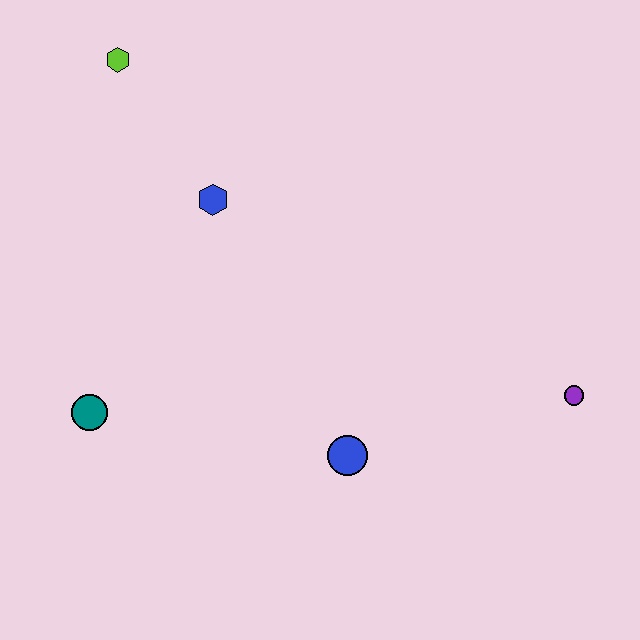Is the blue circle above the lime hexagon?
No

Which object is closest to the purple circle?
The blue circle is closest to the purple circle.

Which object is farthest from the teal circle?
The purple circle is farthest from the teal circle.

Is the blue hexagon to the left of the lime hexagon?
No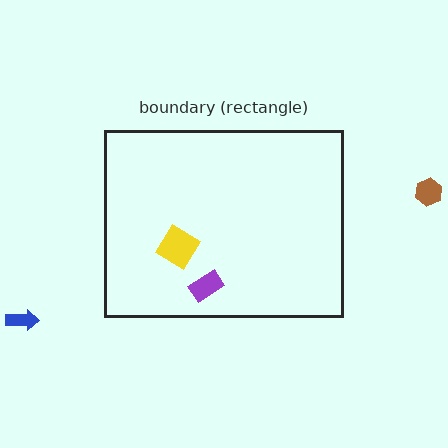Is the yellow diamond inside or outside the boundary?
Inside.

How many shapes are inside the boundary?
2 inside, 2 outside.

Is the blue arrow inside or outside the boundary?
Outside.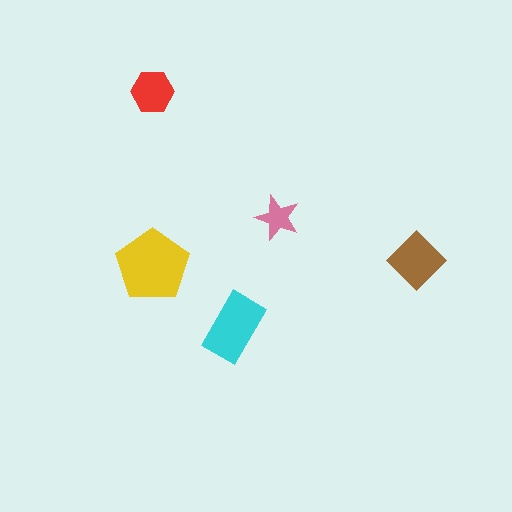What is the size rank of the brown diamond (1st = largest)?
3rd.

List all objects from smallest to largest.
The pink star, the red hexagon, the brown diamond, the cyan rectangle, the yellow pentagon.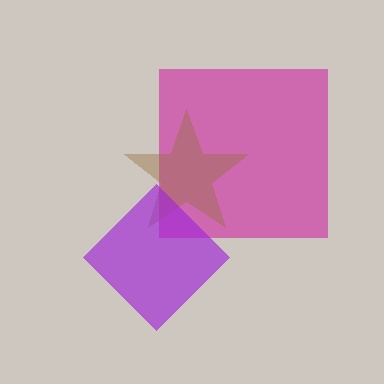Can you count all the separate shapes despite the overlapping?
Yes, there are 3 separate shapes.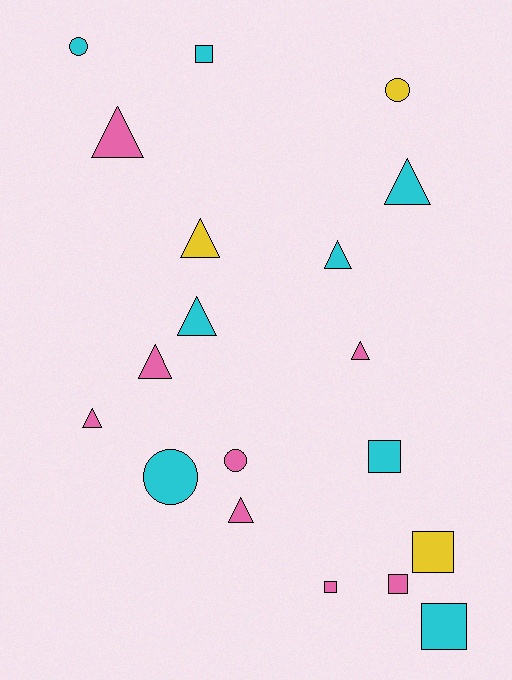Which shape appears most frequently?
Triangle, with 9 objects.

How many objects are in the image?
There are 19 objects.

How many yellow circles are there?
There is 1 yellow circle.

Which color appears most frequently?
Cyan, with 8 objects.